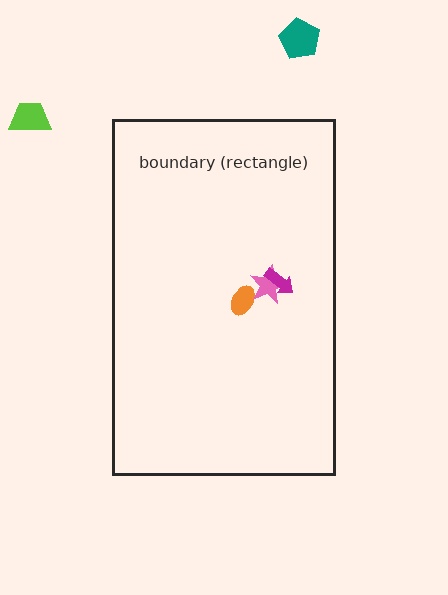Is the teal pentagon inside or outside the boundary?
Outside.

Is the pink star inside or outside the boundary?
Inside.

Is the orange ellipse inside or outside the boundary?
Inside.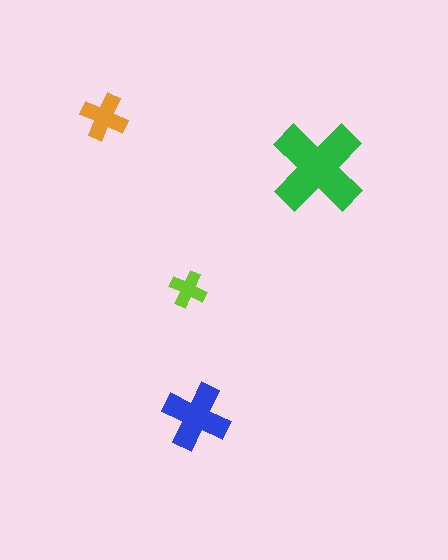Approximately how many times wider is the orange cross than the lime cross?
About 1.5 times wider.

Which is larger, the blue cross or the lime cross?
The blue one.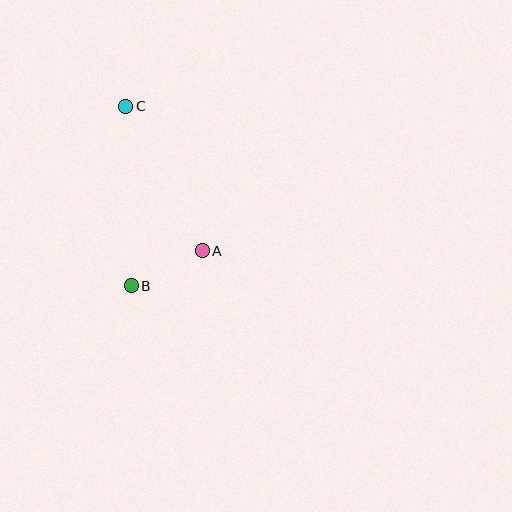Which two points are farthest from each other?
Points B and C are farthest from each other.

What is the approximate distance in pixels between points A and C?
The distance between A and C is approximately 164 pixels.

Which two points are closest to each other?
Points A and B are closest to each other.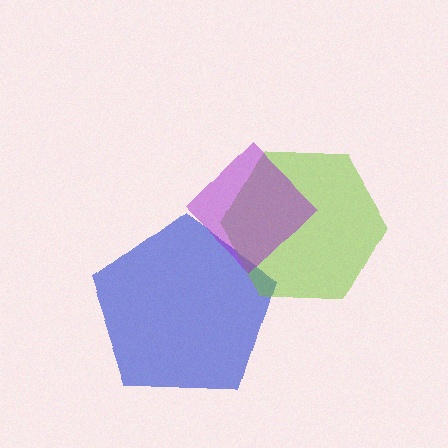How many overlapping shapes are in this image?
There are 3 overlapping shapes in the image.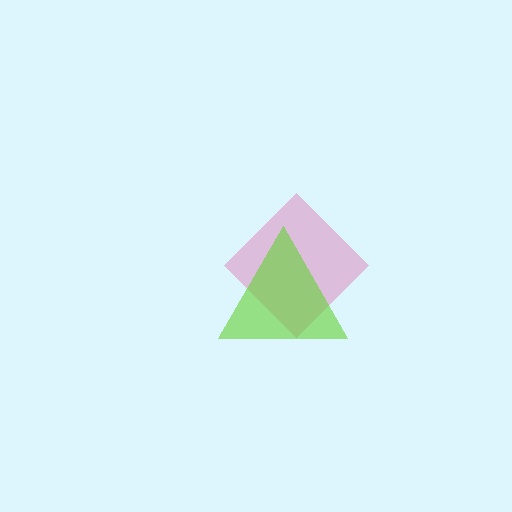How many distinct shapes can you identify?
There are 2 distinct shapes: a pink diamond, a lime triangle.